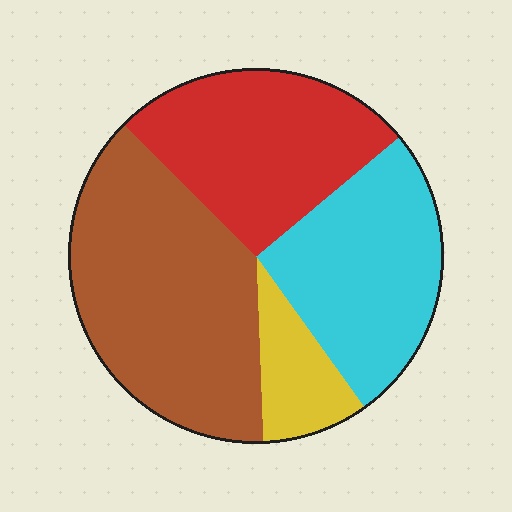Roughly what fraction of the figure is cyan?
Cyan covers around 25% of the figure.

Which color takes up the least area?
Yellow, at roughly 10%.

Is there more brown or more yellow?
Brown.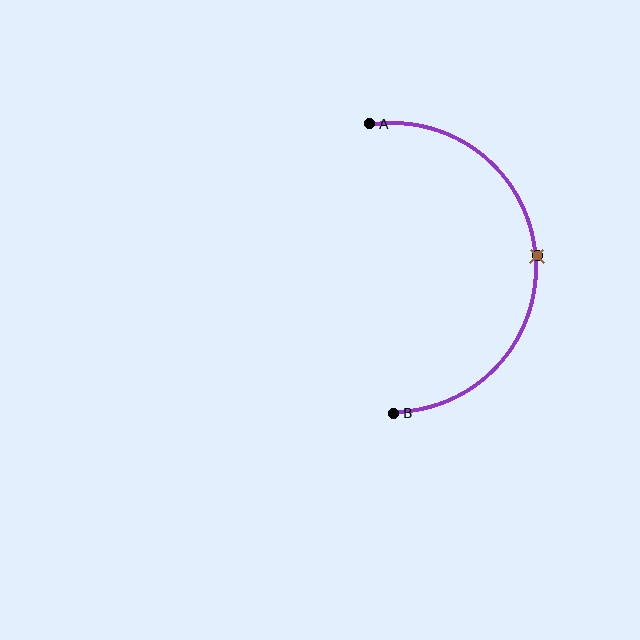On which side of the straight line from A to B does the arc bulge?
The arc bulges to the right of the straight line connecting A and B.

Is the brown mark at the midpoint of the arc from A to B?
Yes. The brown mark lies on the arc at equal arc-length from both A and B — it is the arc midpoint.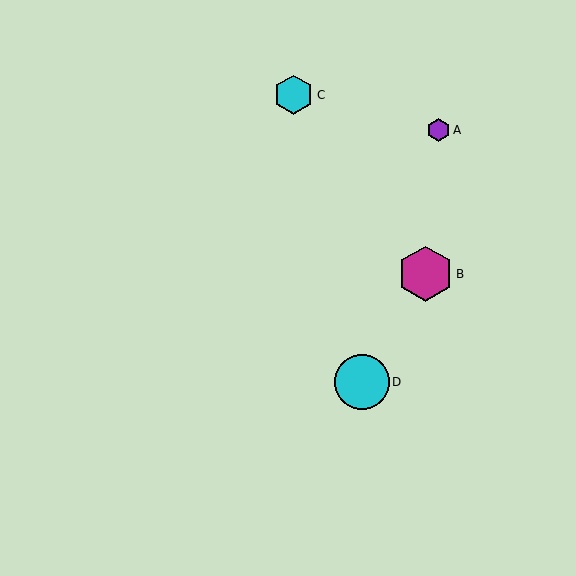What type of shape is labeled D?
Shape D is a cyan circle.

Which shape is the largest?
The magenta hexagon (labeled B) is the largest.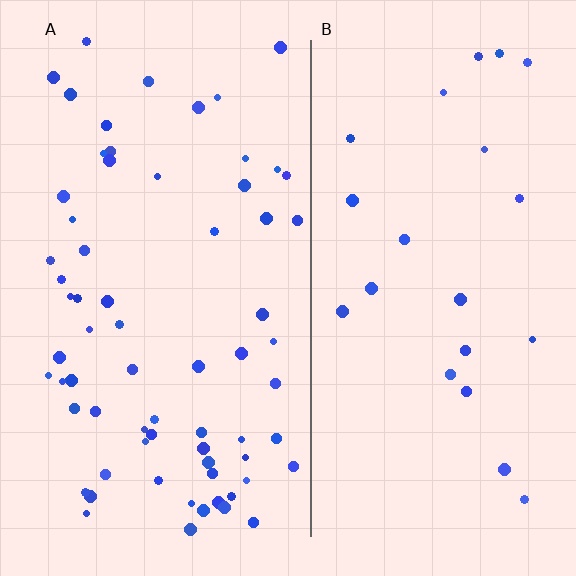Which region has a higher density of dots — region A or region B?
A (the left).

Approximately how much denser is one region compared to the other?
Approximately 3.0× — region A over region B.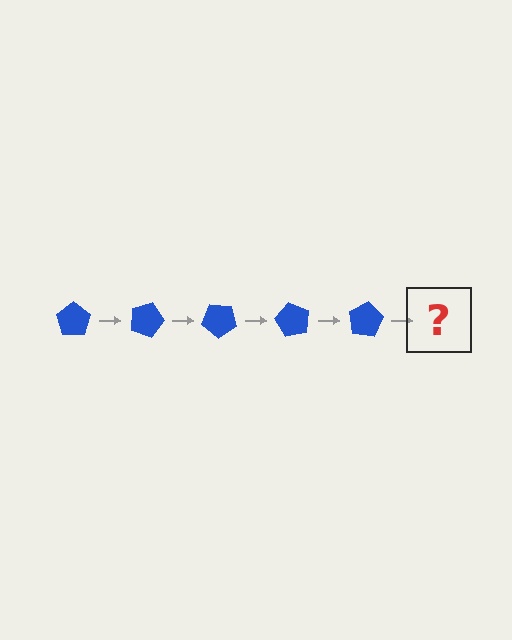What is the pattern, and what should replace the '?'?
The pattern is that the pentagon rotates 20 degrees each step. The '?' should be a blue pentagon rotated 100 degrees.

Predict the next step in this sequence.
The next step is a blue pentagon rotated 100 degrees.